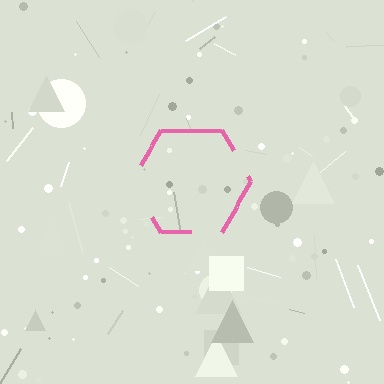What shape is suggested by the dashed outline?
The dashed outline suggests a hexagon.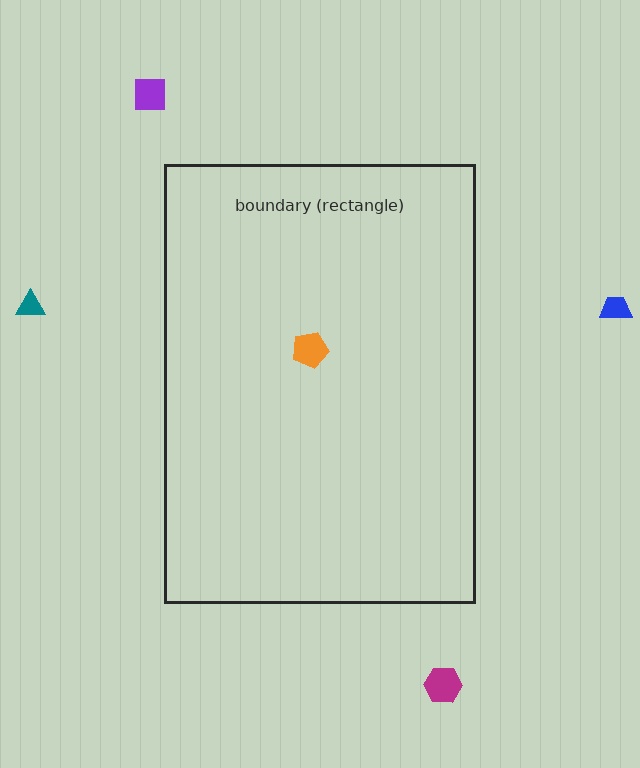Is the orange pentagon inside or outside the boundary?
Inside.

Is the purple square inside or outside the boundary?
Outside.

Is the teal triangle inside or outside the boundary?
Outside.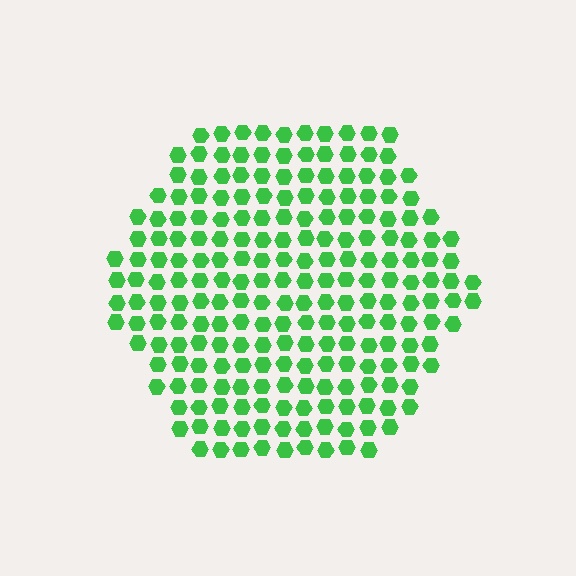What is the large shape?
The large shape is a hexagon.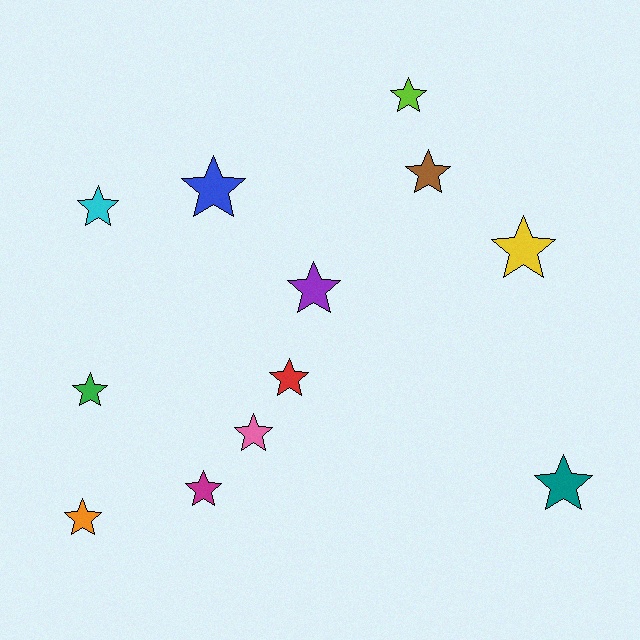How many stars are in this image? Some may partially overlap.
There are 12 stars.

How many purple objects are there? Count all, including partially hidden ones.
There is 1 purple object.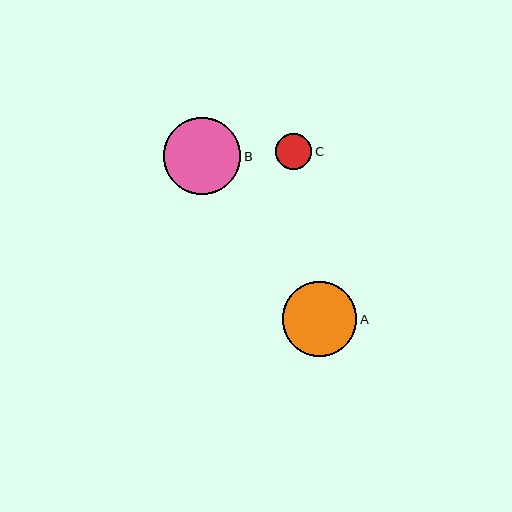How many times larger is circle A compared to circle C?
Circle A is approximately 2.0 times the size of circle C.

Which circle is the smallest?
Circle C is the smallest with a size of approximately 37 pixels.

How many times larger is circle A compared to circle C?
Circle A is approximately 2.0 times the size of circle C.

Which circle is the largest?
Circle B is the largest with a size of approximately 77 pixels.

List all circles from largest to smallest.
From largest to smallest: B, A, C.